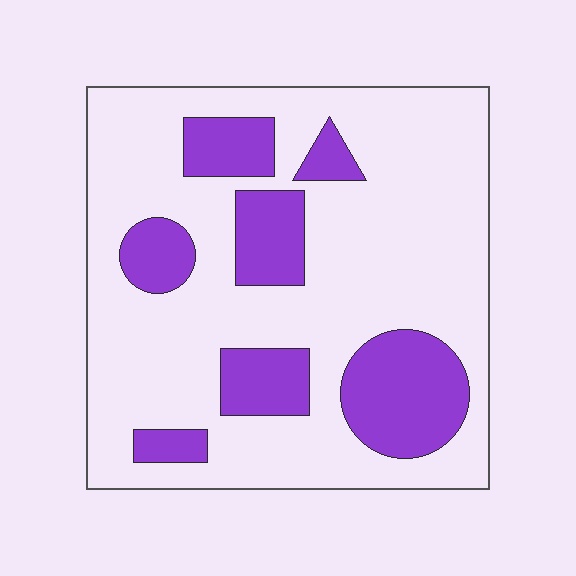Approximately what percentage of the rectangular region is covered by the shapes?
Approximately 25%.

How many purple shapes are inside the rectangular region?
7.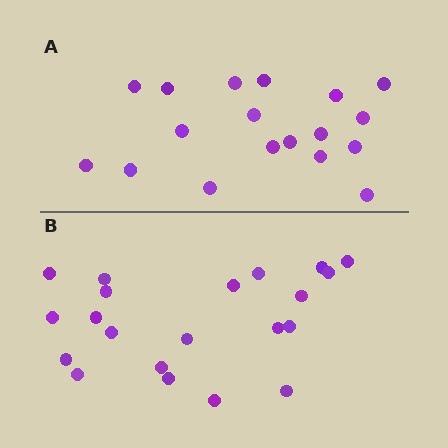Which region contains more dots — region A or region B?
Region B (the bottom region) has more dots.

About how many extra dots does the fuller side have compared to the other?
Region B has just a few more — roughly 2 or 3 more dots than region A.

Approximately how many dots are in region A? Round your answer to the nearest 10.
About 20 dots. (The exact count is 18, which rounds to 20.)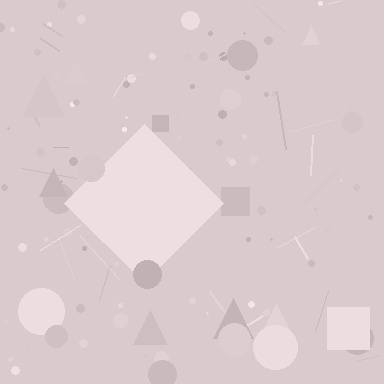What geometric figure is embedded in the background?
A diamond is embedded in the background.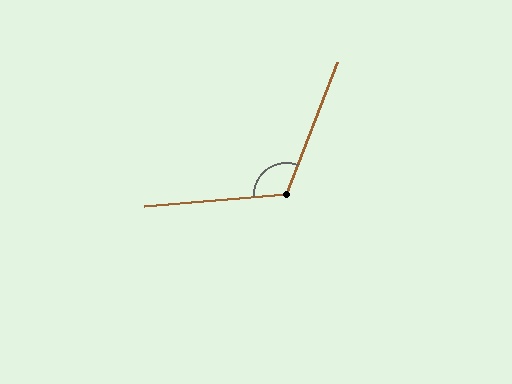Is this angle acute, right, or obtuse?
It is obtuse.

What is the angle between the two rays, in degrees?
Approximately 116 degrees.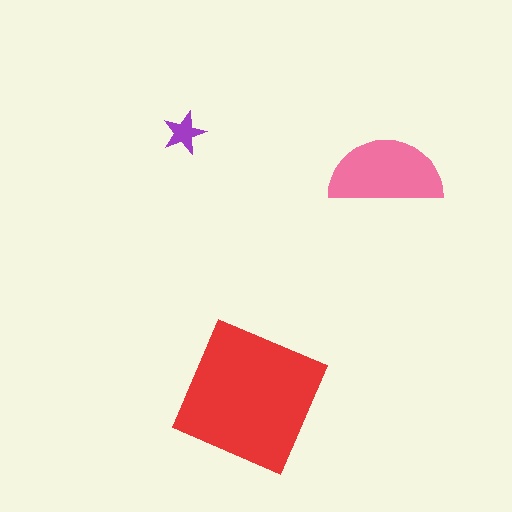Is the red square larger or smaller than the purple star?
Larger.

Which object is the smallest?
The purple star.